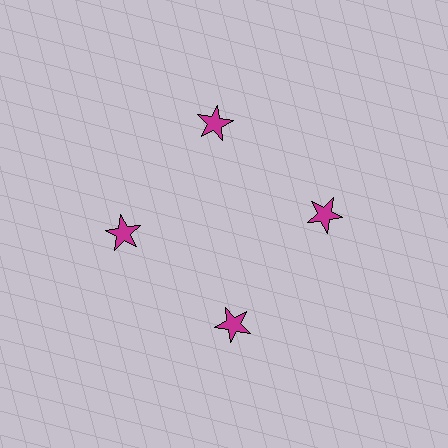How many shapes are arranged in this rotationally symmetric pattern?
There are 4 shapes, arranged in 4 groups of 1.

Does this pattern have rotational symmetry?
Yes, this pattern has 4-fold rotational symmetry. It looks the same after rotating 90 degrees around the center.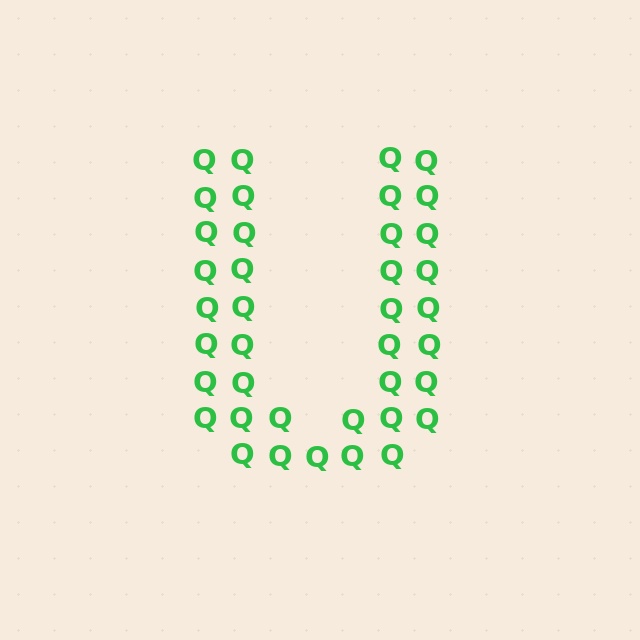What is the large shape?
The large shape is the letter U.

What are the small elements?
The small elements are letter Q's.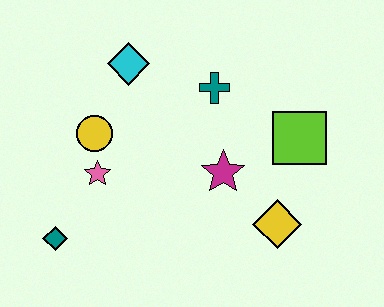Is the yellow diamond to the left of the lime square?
Yes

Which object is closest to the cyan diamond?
The yellow circle is closest to the cyan diamond.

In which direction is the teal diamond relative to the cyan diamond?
The teal diamond is below the cyan diamond.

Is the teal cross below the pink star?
No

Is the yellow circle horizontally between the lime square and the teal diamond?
Yes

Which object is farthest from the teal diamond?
The lime square is farthest from the teal diamond.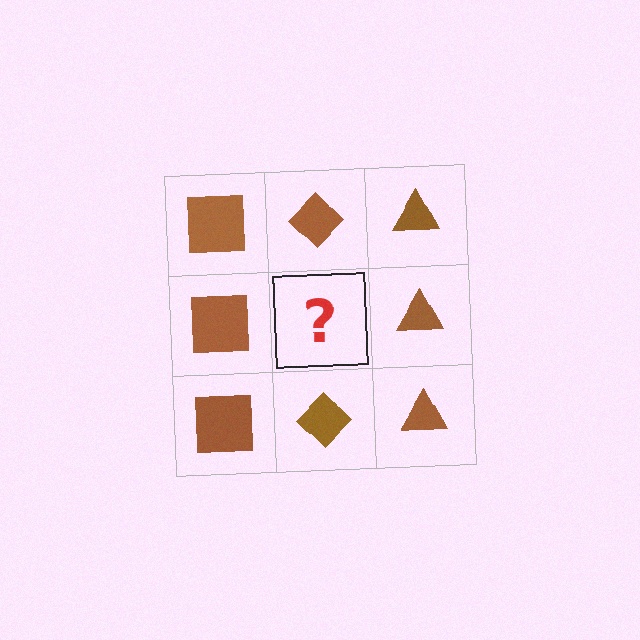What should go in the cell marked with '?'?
The missing cell should contain a brown diamond.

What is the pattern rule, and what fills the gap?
The rule is that each column has a consistent shape. The gap should be filled with a brown diamond.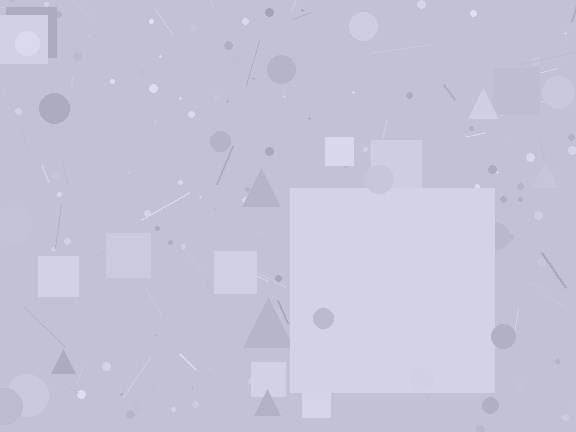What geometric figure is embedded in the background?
A square is embedded in the background.